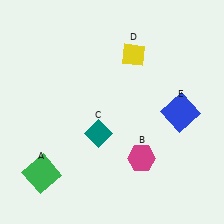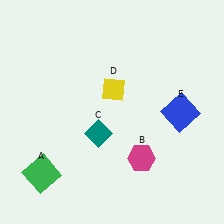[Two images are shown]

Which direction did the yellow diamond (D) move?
The yellow diamond (D) moved down.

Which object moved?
The yellow diamond (D) moved down.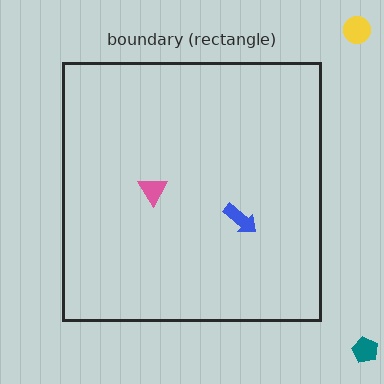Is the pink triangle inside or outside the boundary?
Inside.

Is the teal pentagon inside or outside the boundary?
Outside.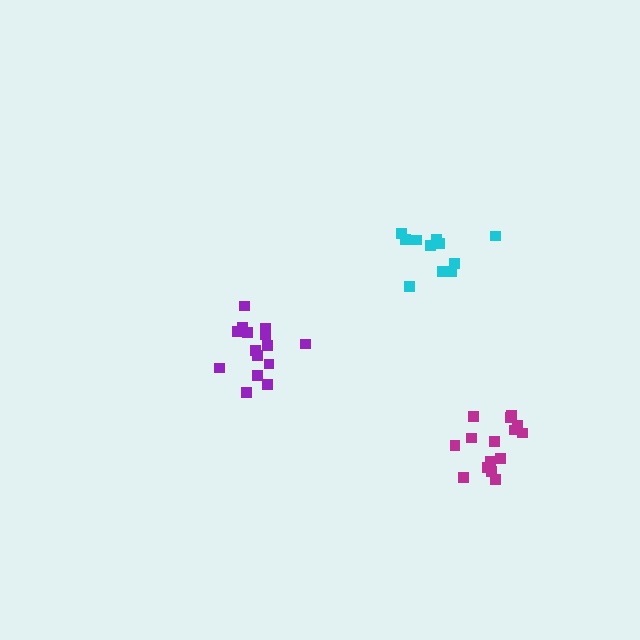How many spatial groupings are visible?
There are 3 spatial groupings.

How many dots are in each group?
Group 1: 15 dots, Group 2: 16 dots, Group 3: 11 dots (42 total).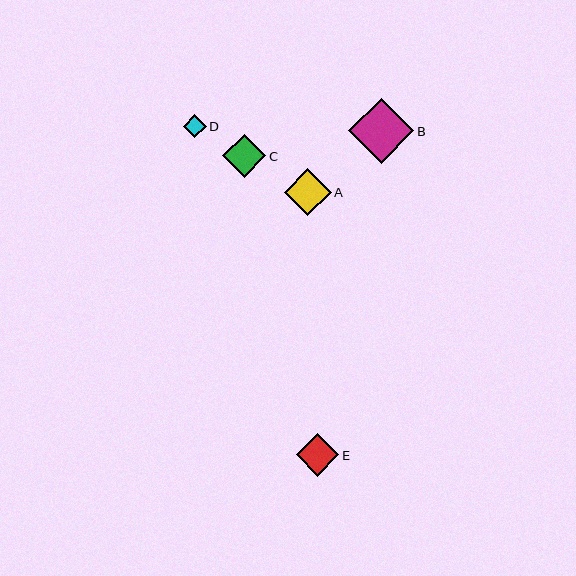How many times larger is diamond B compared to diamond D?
Diamond B is approximately 2.9 times the size of diamond D.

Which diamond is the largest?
Diamond B is the largest with a size of approximately 65 pixels.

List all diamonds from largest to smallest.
From largest to smallest: B, A, C, E, D.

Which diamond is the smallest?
Diamond D is the smallest with a size of approximately 23 pixels.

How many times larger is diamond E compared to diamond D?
Diamond E is approximately 1.8 times the size of diamond D.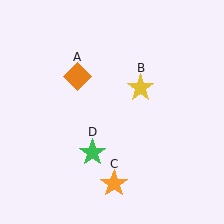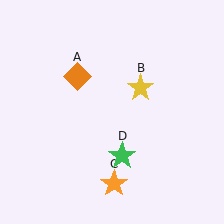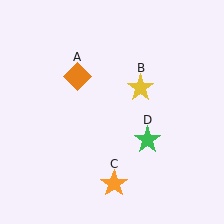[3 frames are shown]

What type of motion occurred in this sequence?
The green star (object D) rotated counterclockwise around the center of the scene.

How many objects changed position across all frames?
1 object changed position: green star (object D).